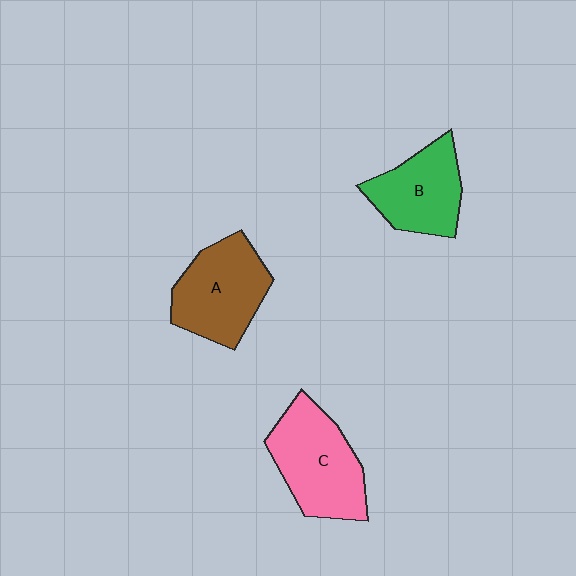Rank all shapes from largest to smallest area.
From largest to smallest: C (pink), A (brown), B (green).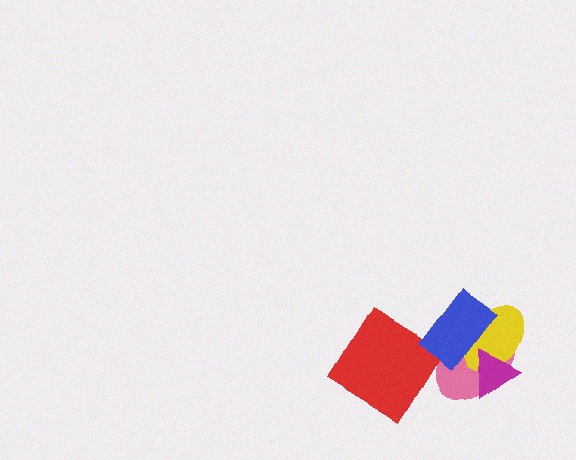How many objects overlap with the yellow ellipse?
3 objects overlap with the yellow ellipse.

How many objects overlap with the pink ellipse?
3 objects overlap with the pink ellipse.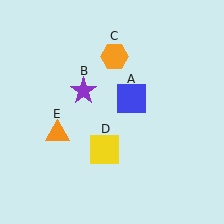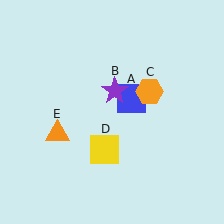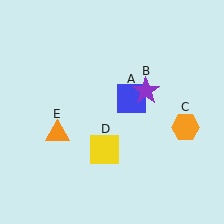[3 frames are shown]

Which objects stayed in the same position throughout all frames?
Blue square (object A) and yellow square (object D) and orange triangle (object E) remained stationary.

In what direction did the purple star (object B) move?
The purple star (object B) moved right.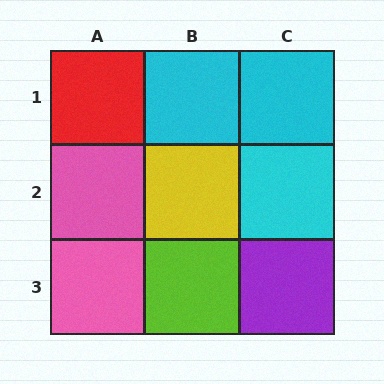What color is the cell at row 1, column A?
Red.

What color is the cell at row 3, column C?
Purple.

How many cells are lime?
1 cell is lime.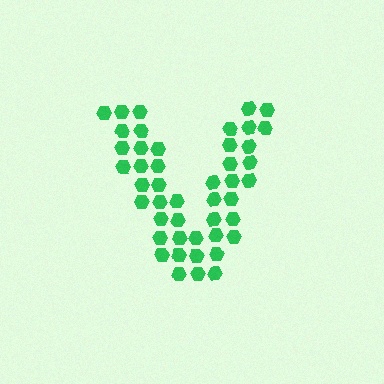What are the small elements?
The small elements are hexagons.